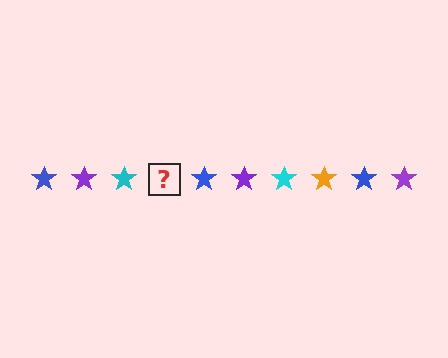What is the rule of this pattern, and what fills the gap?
The rule is that the pattern cycles through blue, purple, cyan, orange stars. The gap should be filled with an orange star.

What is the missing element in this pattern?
The missing element is an orange star.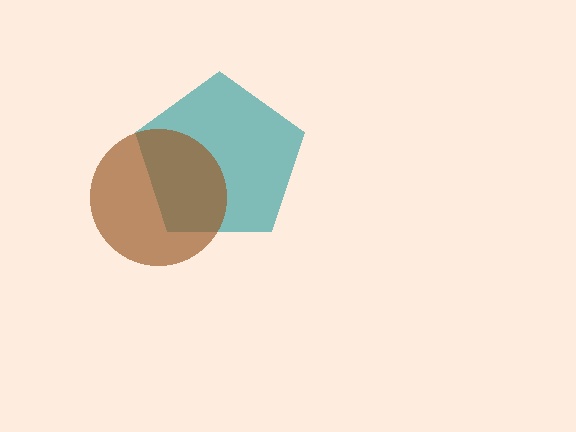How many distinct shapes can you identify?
There are 2 distinct shapes: a teal pentagon, a brown circle.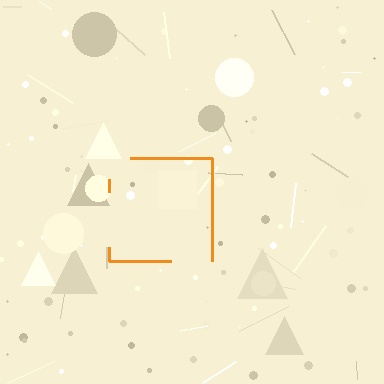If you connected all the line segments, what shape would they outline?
They would outline a square.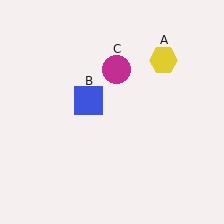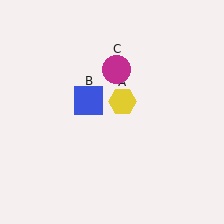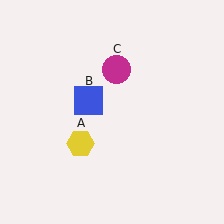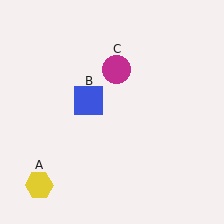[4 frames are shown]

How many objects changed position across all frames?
1 object changed position: yellow hexagon (object A).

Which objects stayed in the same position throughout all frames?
Blue square (object B) and magenta circle (object C) remained stationary.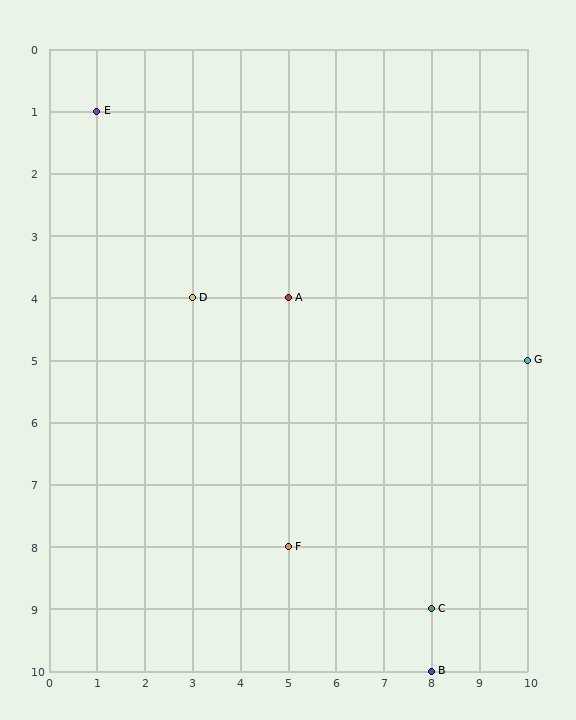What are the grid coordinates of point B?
Point B is at grid coordinates (8, 10).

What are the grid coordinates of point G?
Point G is at grid coordinates (10, 5).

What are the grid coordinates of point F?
Point F is at grid coordinates (5, 8).